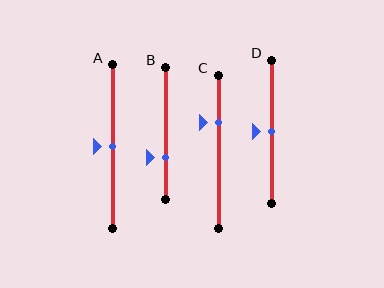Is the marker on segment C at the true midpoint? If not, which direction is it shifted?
No, the marker on segment C is shifted upward by about 19% of the segment length.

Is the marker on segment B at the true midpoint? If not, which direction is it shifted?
No, the marker on segment B is shifted downward by about 18% of the segment length.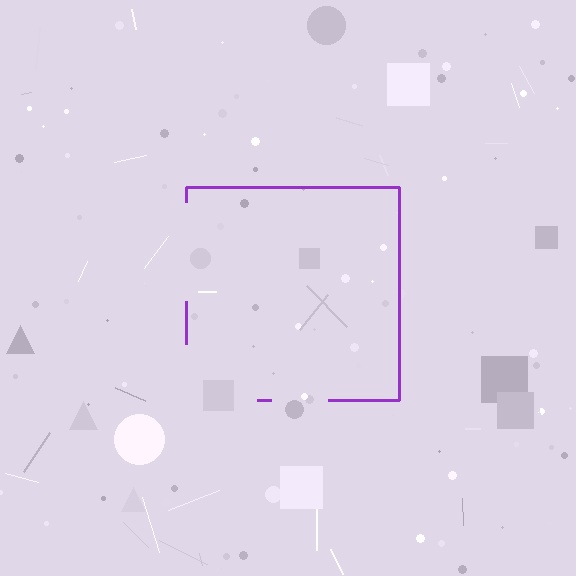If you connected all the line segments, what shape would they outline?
They would outline a square.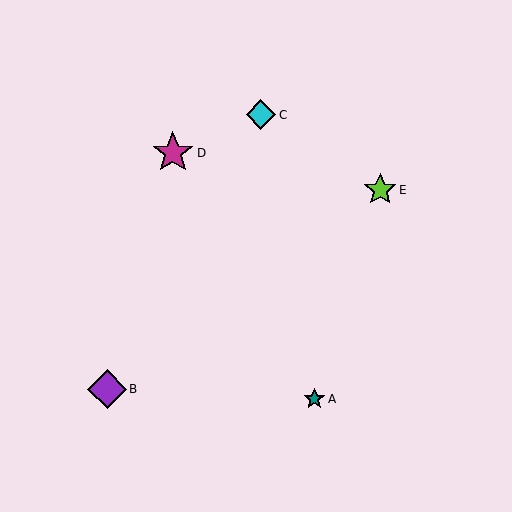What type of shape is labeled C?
Shape C is a cyan diamond.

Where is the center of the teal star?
The center of the teal star is at (314, 399).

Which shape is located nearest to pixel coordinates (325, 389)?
The teal star (labeled A) at (314, 399) is nearest to that location.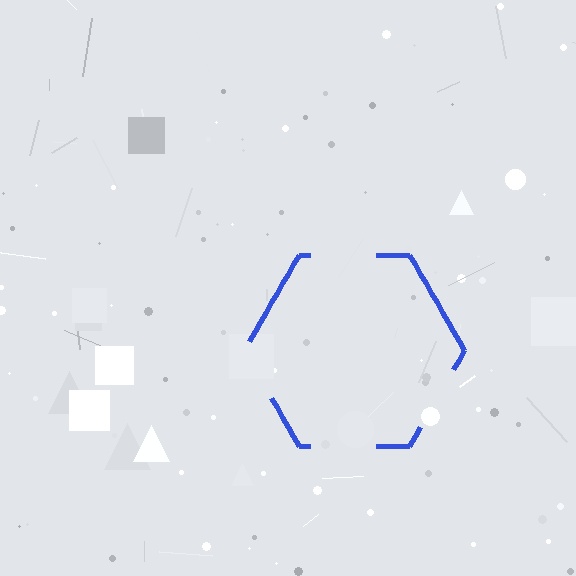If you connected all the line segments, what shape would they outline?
They would outline a hexagon.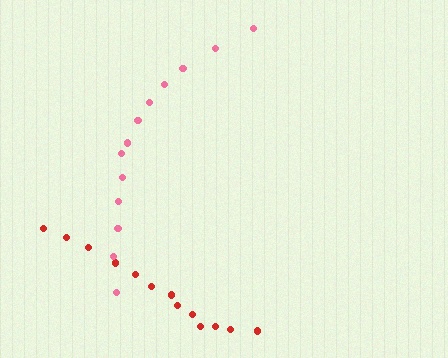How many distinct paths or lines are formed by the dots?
There are 2 distinct paths.